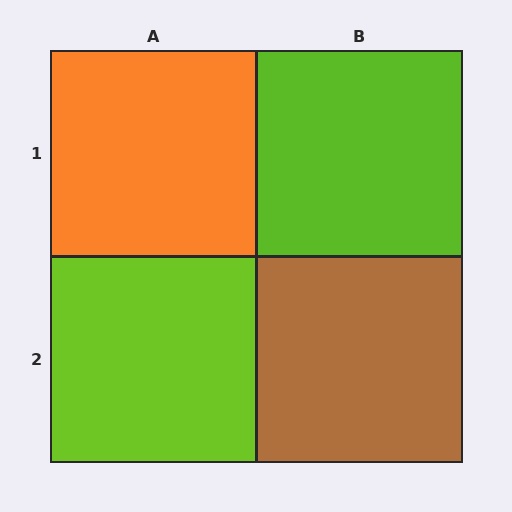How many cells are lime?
2 cells are lime.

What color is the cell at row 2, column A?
Lime.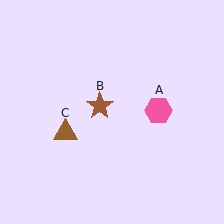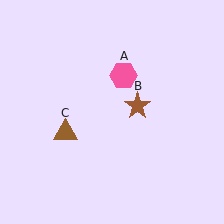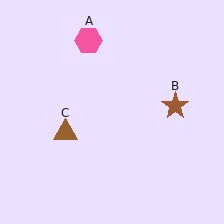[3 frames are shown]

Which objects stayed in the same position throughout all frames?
Brown triangle (object C) remained stationary.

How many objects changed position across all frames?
2 objects changed position: pink hexagon (object A), brown star (object B).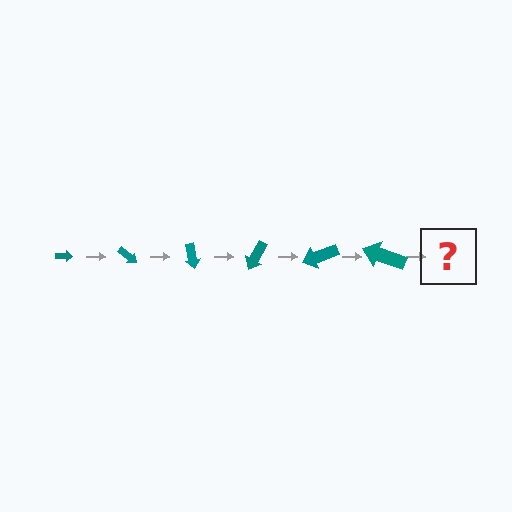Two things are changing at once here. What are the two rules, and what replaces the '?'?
The two rules are that the arrow grows larger each step and it rotates 40 degrees each step. The '?' should be an arrow, larger than the previous one and rotated 240 degrees from the start.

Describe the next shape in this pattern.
It should be an arrow, larger than the previous one and rotated 240 degrees from the start.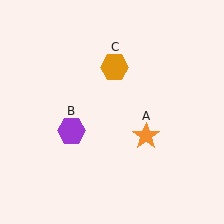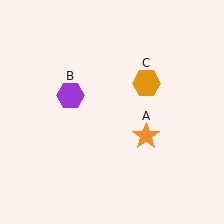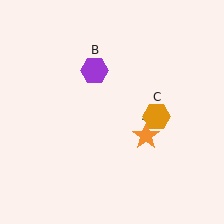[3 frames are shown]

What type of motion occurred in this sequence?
The purple hexagon (object B), orange hexagon (object C) rotated clockwise around the center of the scene.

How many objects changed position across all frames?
2 objects changed position: purple hexagon (object B), orange hexagon (object C).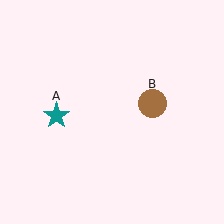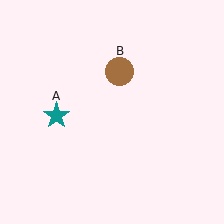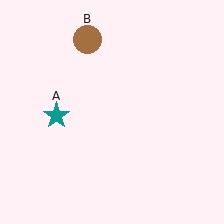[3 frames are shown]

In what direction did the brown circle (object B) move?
The brown circle (object B) moved up and to the left.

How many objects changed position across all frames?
1 object changed position: brown circle (object B).